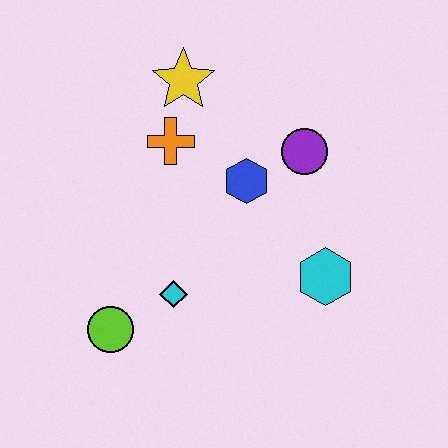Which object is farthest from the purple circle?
The lime circle is farthest from the purple circle.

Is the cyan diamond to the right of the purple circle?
No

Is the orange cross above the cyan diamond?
Yes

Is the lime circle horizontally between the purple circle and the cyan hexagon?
No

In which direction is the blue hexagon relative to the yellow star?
The blue hexagon is below the yellow star.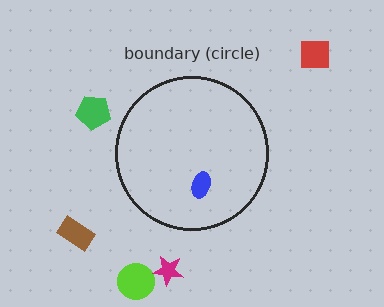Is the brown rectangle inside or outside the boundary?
Outside.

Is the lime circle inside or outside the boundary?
Outside.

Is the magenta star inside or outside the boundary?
Outside.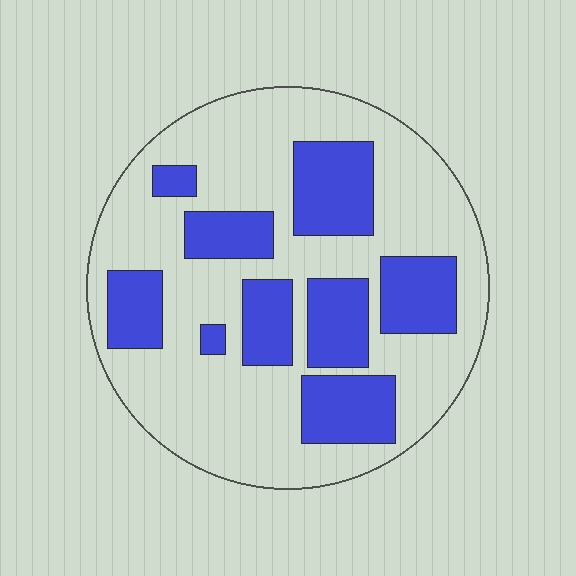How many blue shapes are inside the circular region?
9.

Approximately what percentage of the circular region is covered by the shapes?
Approximately 30%.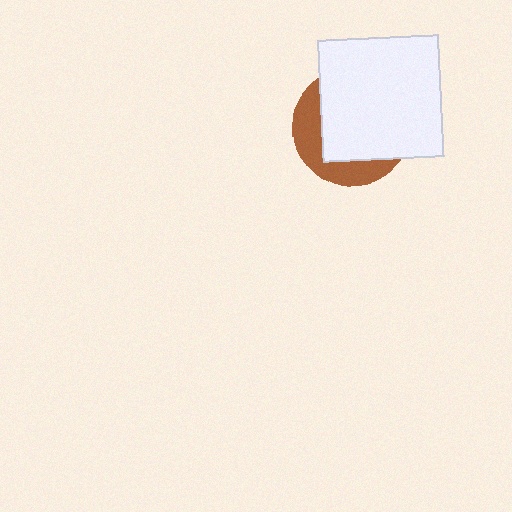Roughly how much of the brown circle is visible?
A small part of it is visible (roughly 33%).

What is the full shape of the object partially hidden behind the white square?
The partially hidden object is a brown circle.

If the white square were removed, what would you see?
You would see the complete brown circle.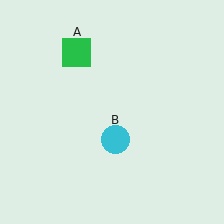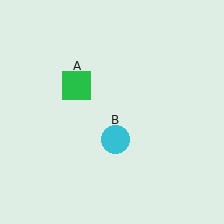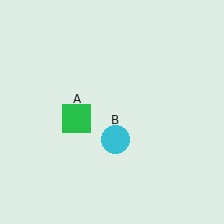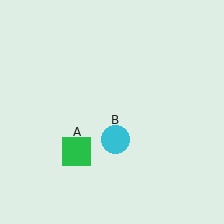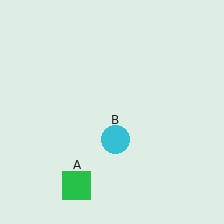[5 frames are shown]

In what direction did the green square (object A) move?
The green square (object A) moved down.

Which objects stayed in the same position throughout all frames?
Cyan circle (object B) remained stationary.